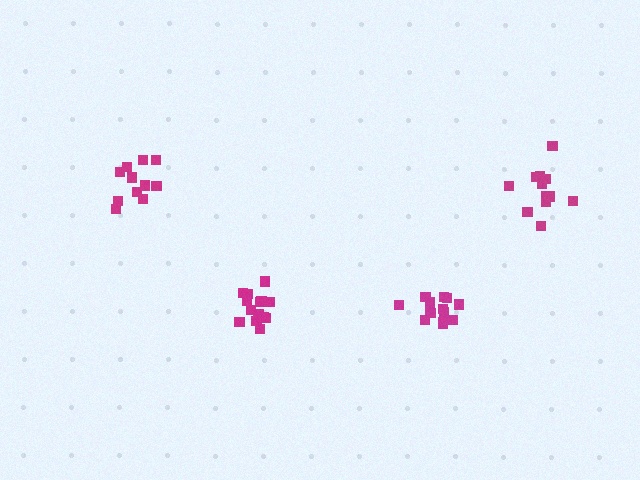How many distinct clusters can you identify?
There are 4 distinct clusters.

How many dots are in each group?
Group 1: 12 dots, Group 2: 16 dots, Group 3: 12 dots, Group 4: 14 dots (54 total).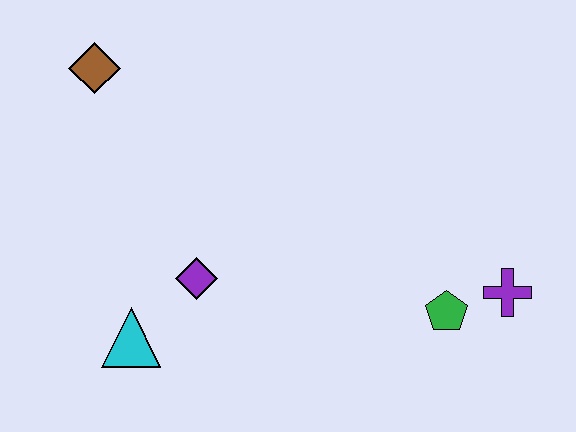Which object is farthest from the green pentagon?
The brown diamond is farthest from the green pentagon.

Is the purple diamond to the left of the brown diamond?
No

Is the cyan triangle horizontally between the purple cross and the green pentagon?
No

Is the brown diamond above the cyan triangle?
Yes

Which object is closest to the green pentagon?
The purple cross is closest to the green pentagon.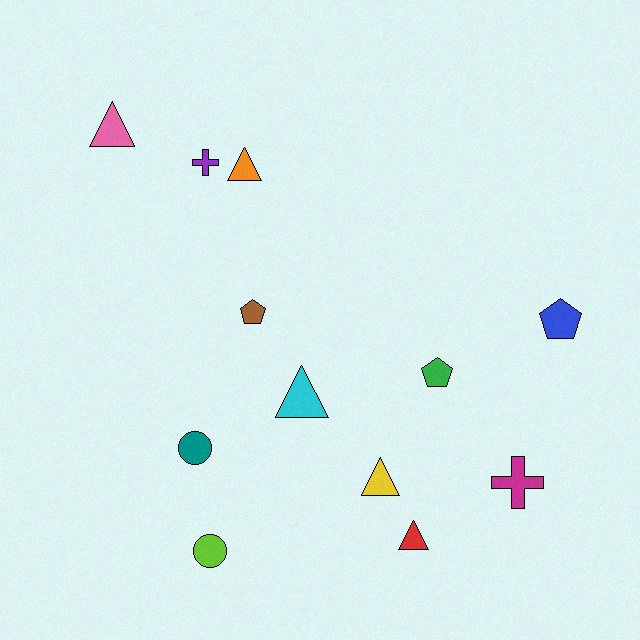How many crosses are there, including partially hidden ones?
There are 2 crosses.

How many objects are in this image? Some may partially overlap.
There are 12 objects.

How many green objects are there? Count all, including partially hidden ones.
There is 1 green object.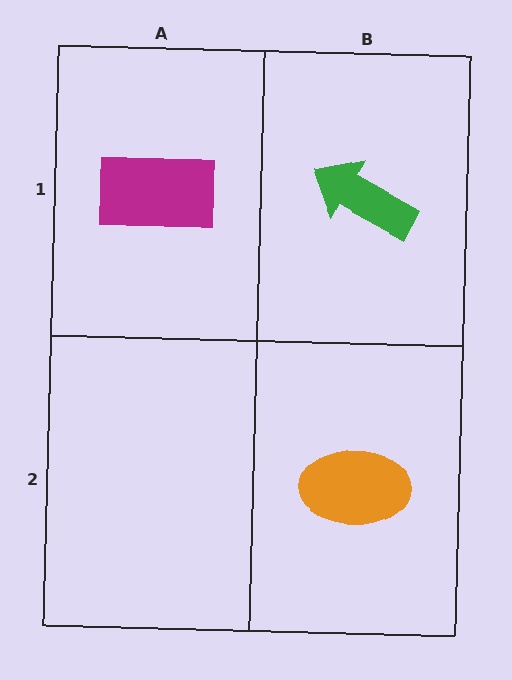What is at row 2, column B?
An orange ellipse.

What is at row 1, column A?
A magenta rectangle.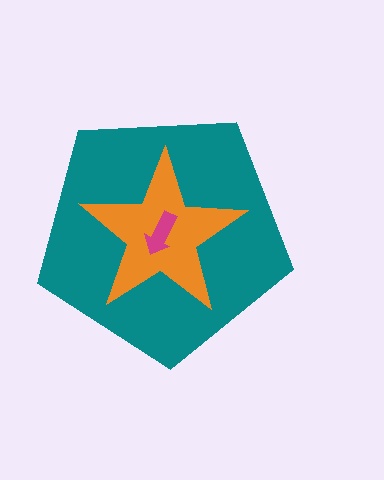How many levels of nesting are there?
3.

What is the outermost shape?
The teal pentagon.